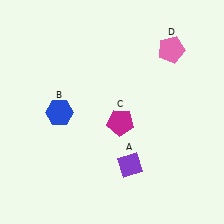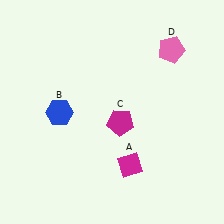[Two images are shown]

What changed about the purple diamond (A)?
In Image 1, A is purple. In Image 2, it changed to magenta.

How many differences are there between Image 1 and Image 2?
There is 1 difference between the two images.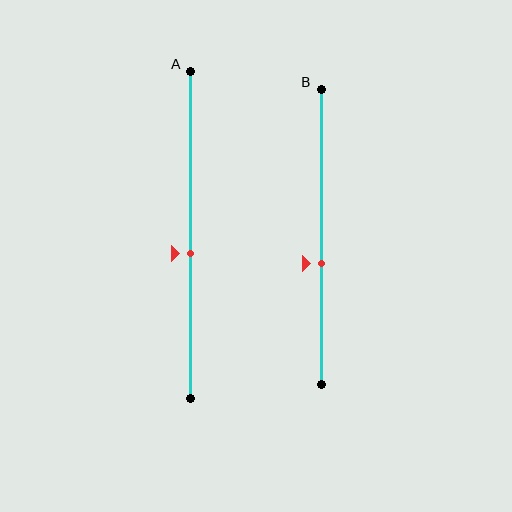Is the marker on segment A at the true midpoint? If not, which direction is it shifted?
No, the marker on segment A is shifted downward by about 6% of the segment length.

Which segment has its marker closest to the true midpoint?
Segment A has its marker closest to the true midpoint.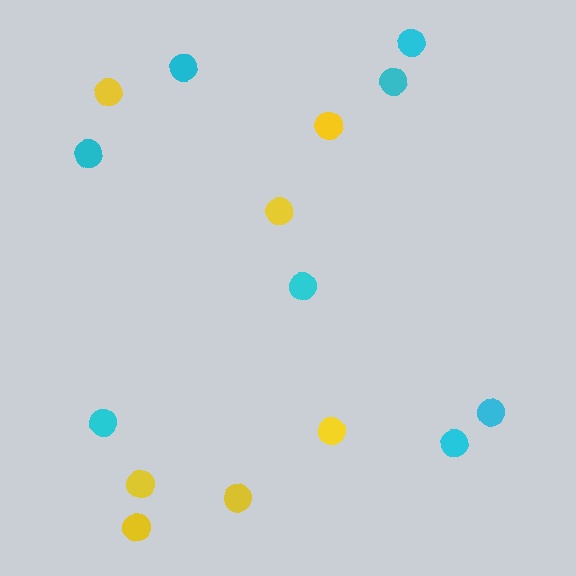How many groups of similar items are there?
There are 2 groups: one group of yellow circles (7) and one group of cyan circles (8).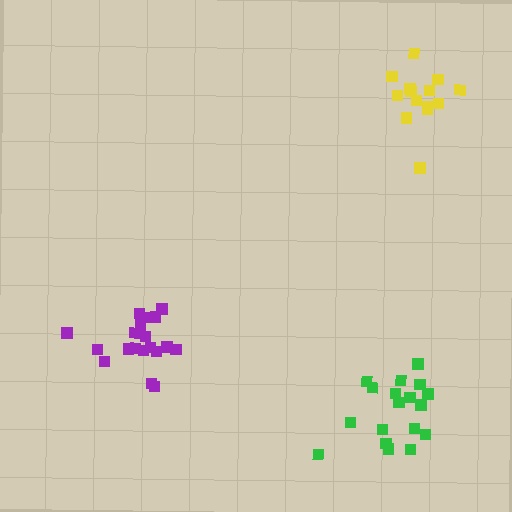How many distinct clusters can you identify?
There are 3 distinct clusters.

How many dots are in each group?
Group 1: 18 dots, Group 2: 14 dots, Group 3: 19 dots (51 total).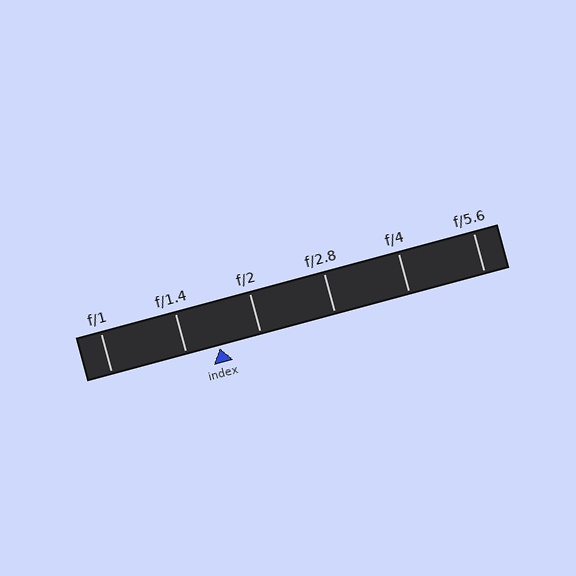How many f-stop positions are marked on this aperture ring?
There are 6 f-stop positions marked.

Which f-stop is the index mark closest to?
The index mark is closest to f/1.4.